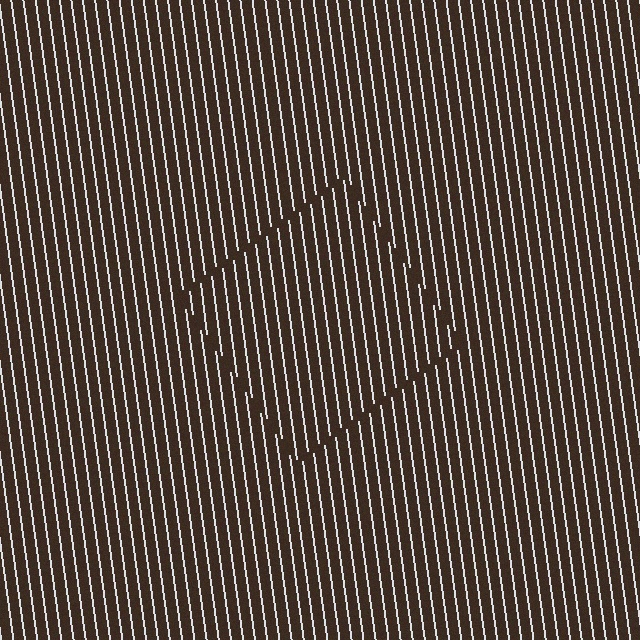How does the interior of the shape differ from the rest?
The interior of the shape contains the same grating, shifted by half a period — the contour is defined by the phase discontinuity where line-ends from the inner and outer gratings abut.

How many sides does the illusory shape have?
4 sides — the line-ends trace a square.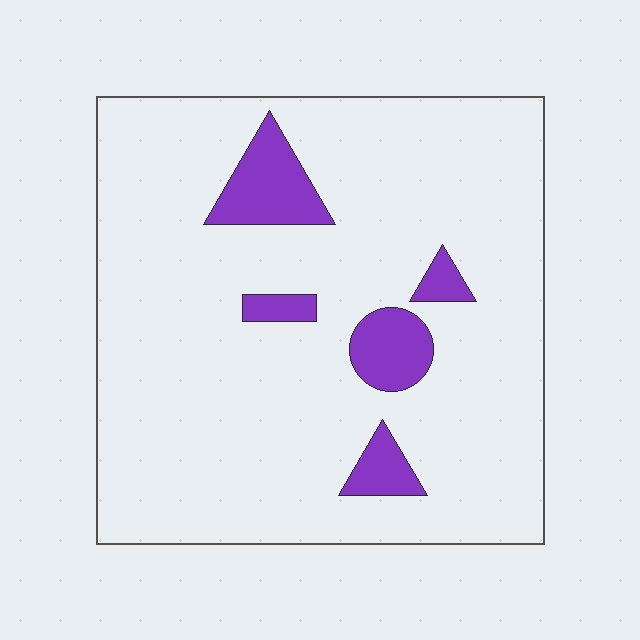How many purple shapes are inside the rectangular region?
5.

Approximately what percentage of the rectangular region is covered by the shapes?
Approximately 10%.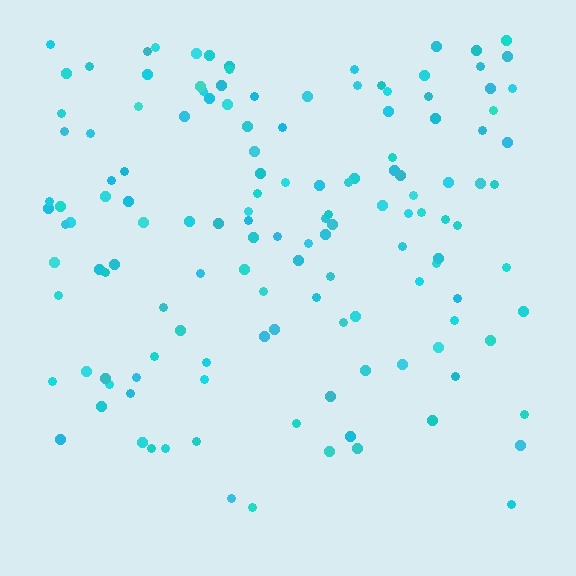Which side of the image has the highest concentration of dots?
The top.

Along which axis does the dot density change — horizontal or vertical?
Vertical.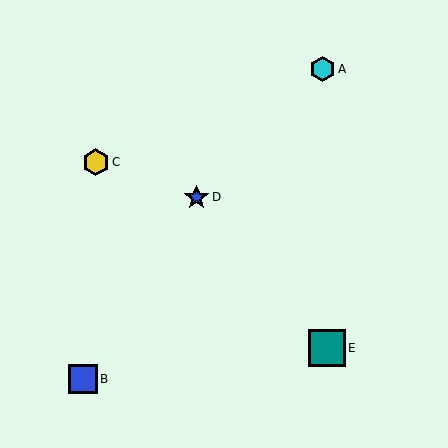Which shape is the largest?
The teal square (labeled E) is the largest.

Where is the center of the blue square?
The center of the blue square is at (83, 379).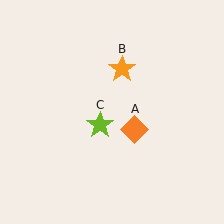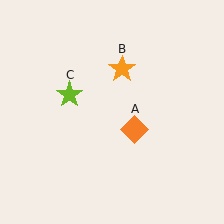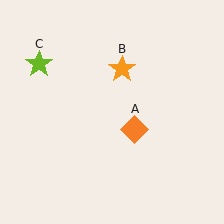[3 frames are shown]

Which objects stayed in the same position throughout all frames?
Orange diamond (object A) and orange star (object B) remained stationary.